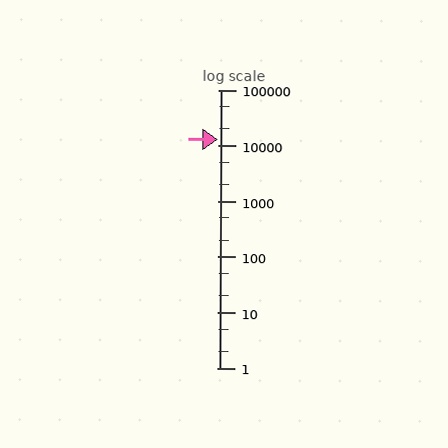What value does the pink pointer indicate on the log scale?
The pointer indicates approximately 13000.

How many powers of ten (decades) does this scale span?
The scale spans 5 decades, from 1 to 100000.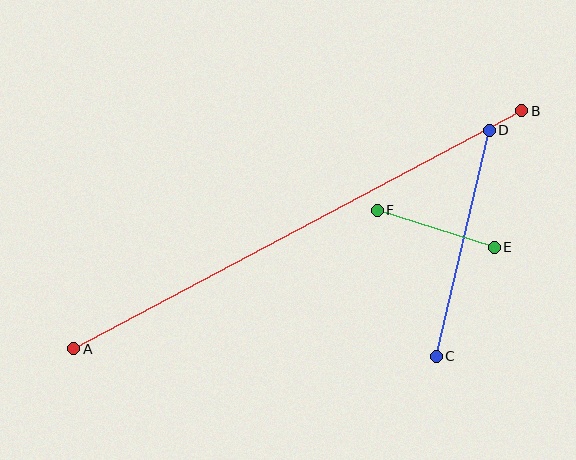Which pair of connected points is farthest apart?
Points A and B are farthest apart.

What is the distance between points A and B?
The distance is approximately 507 pixels.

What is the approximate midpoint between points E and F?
The midpoint is at approximately (436, 229) pixels.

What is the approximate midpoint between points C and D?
The midpoint is at approximately (463, 243) pixels.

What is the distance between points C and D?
The distance is approximately 232 pixels.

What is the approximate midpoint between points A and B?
The midpoint is at approximately (298, 230) pixels.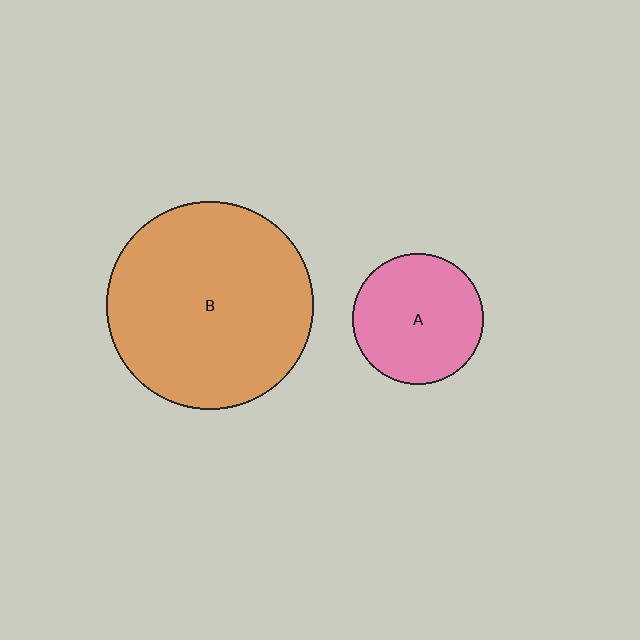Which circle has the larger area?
Circle B (orange).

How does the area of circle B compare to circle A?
Approximately 2.5 times.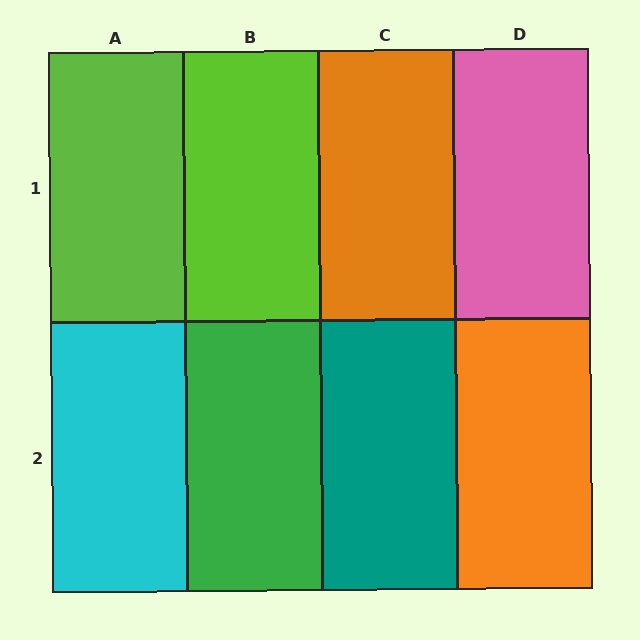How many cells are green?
1 cell is green.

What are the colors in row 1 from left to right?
Lime, lime, orange, pink.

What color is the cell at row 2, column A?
Cyan.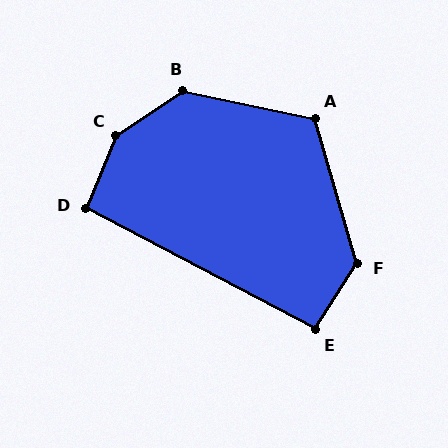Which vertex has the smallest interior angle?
D, at approximately 95 degrees.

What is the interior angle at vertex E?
Approximately 95 degrees (approximately right).